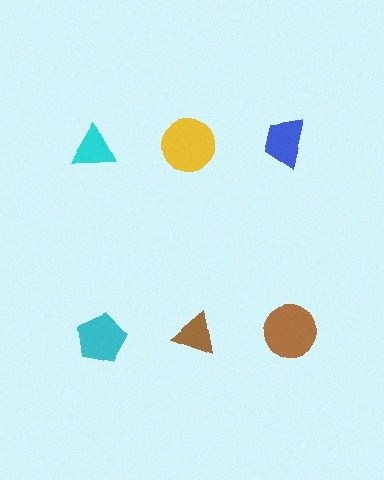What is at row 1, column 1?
A cyan triangle.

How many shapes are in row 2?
3 shapes.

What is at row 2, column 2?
A brown triangle.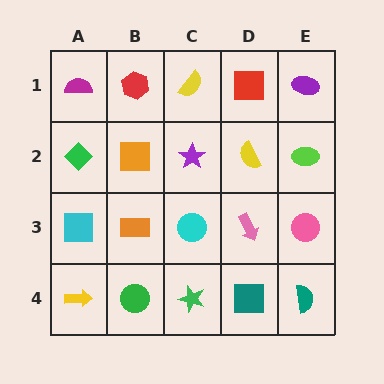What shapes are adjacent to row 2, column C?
A yellow semicircle (row 1, column C), a cyan circle (row 3, column C), an orange square (row 2, column B), a yellow semicircle (row 2, column D).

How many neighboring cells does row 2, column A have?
3.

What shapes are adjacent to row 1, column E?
A lime ellipse (row 2, column E), a red square (row 1, column D).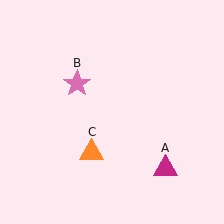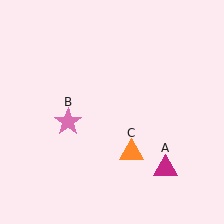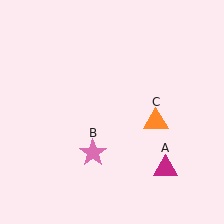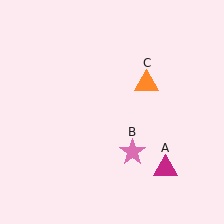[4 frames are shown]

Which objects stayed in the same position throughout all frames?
Magenta triangle (object A) remained stationary.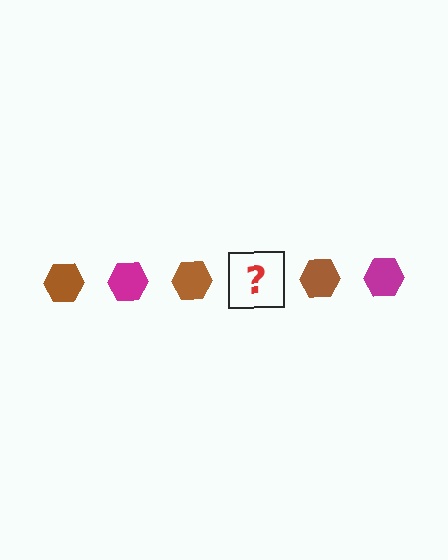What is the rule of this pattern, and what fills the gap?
The rule is that the pattern cycles through brown, magenta hexagons. The gap should be filled with a magenta hexagon.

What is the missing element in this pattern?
The missing element is a magenta hexagon.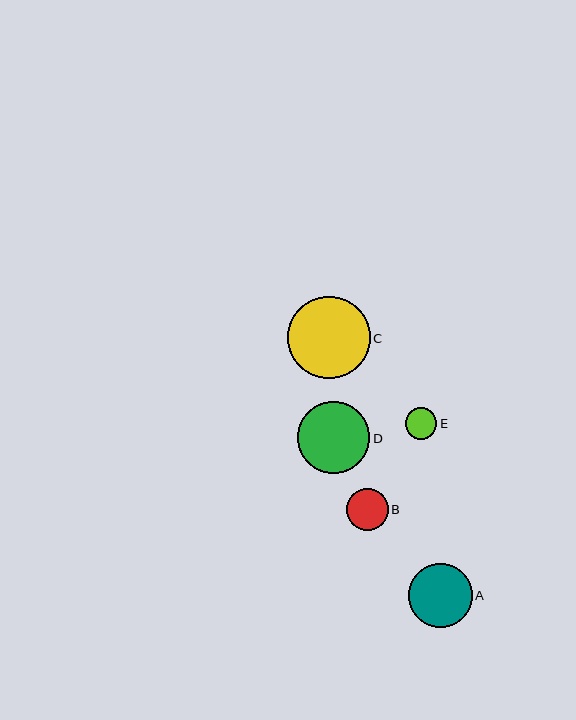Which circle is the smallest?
Circle E is the smallest with a size of approximately 32 pixels.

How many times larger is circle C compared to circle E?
Circle C is approximately 2.6 times the size of circle E.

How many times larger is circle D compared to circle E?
Circle D is approximately 2.3 times the size of circle E.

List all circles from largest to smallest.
From largest to smallest: C, D, A, B, E.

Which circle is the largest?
Circle C is the largest with a size of approximately 82 pixels.